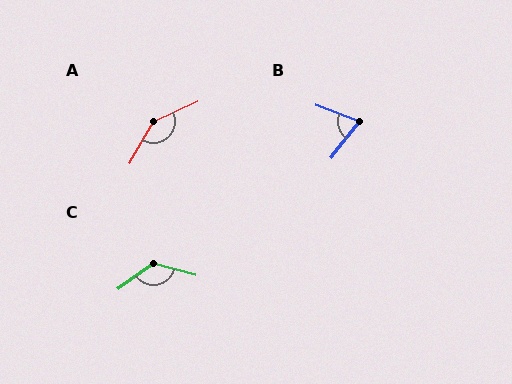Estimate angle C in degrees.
Approximately 129 degrees.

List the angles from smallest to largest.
B (73°), C (129°), A (144°).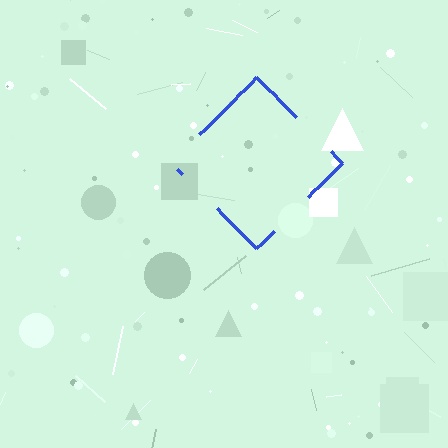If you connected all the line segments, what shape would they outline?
They would outline a diamond.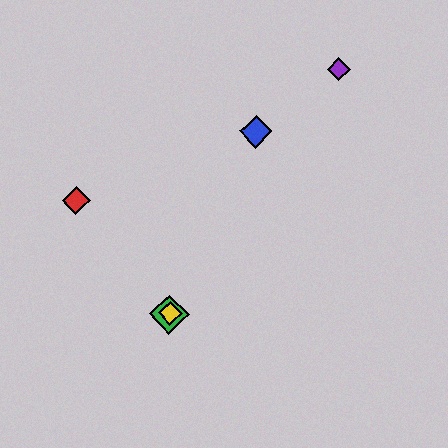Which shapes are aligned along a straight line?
The blue diamond, the green diamond, the yellow diamond are aligned along a straight line.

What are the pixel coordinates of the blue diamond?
The blue diamond is at (256, 132).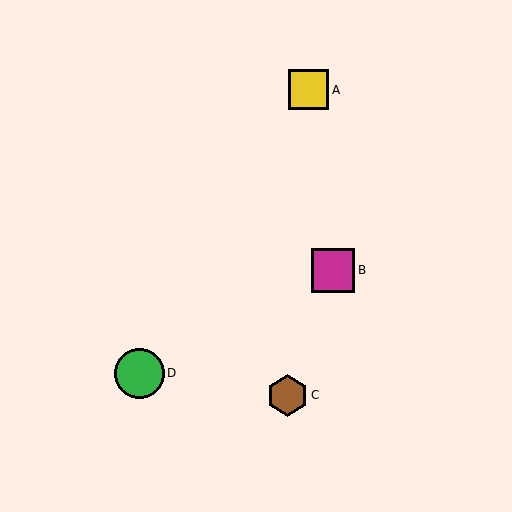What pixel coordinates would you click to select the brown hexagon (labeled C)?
Click at (288, 395) to select the brown hexagon C.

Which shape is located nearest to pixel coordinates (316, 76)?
The yellow square (labeled A) at (309, 90) is nearest to that location.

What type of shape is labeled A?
Shape A is a yellow square.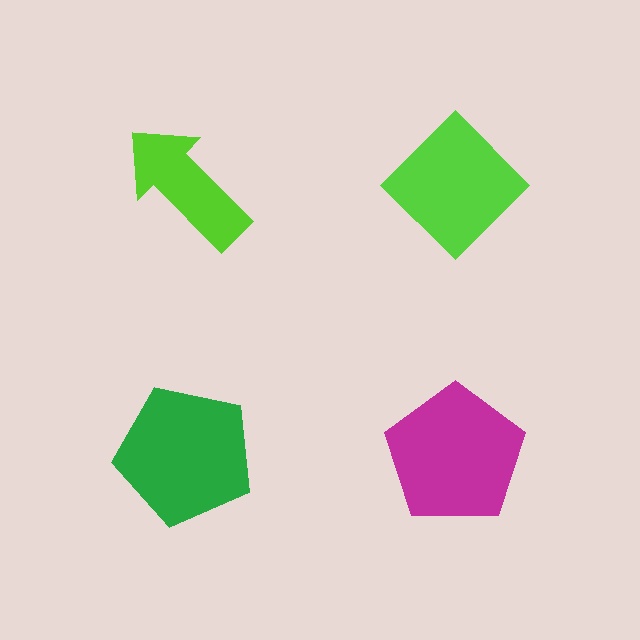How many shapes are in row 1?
2 shapes.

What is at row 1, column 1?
A lime arrow.